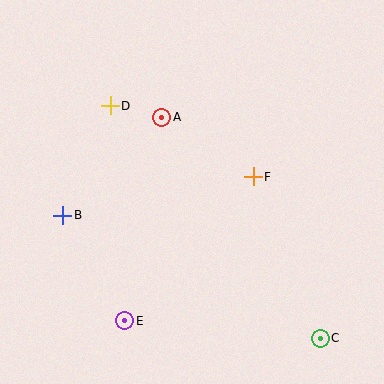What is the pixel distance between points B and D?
The distance between B and D is 119 pixels.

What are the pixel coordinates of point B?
Point B is at (63, 215).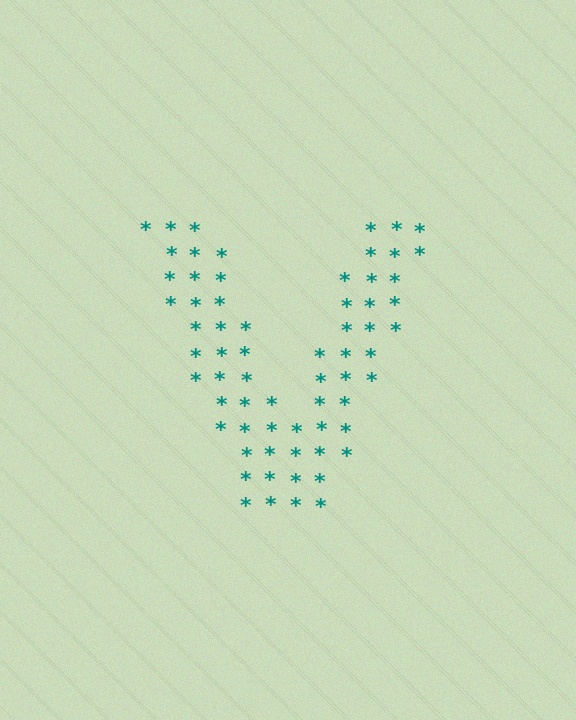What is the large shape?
The large shape is the letter V.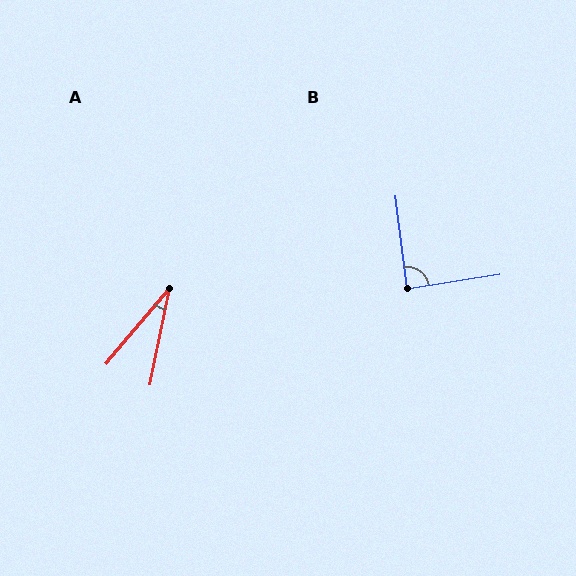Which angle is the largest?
B, at approximately 89 degrees.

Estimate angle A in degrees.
Approximately 29 degrees.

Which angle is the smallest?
A, at approximately 29 degrees.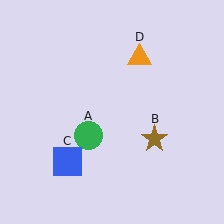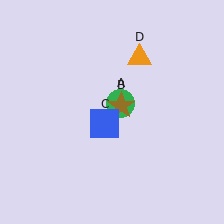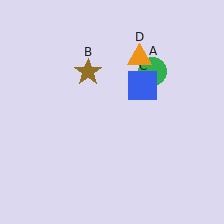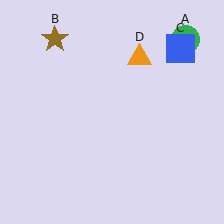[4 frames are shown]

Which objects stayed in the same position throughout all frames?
Orange triangle (object D) remained stationary.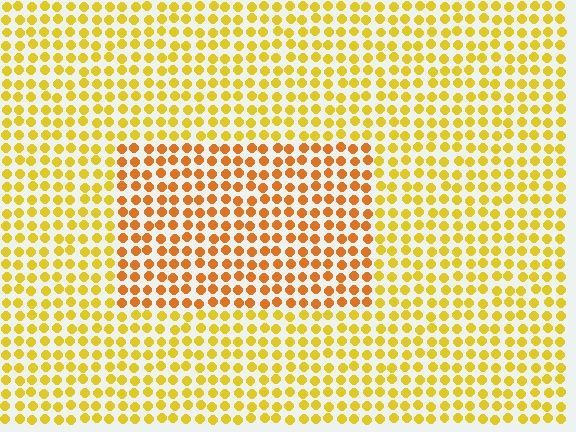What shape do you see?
I see a rectangle.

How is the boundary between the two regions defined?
The boundary is defined purely by a slight shift in hue (about 27 degrees). Spacing, size, and orientation are identical on both sides.